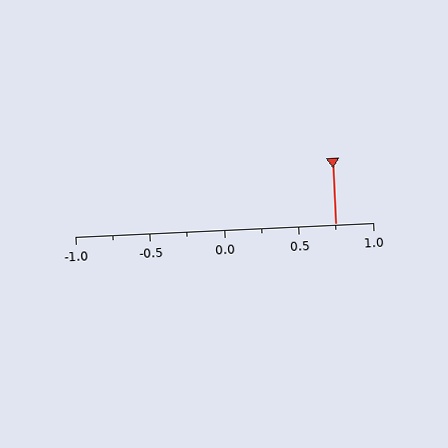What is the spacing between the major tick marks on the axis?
The major ticks are spaced 0.5 apart.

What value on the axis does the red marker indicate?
The marker indicates approximately 0.75.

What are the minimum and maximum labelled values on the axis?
The axis runs from -1.0 to 1.0.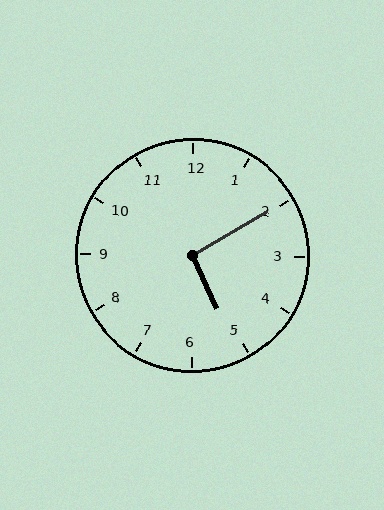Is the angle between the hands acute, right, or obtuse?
It is right.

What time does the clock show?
5:10.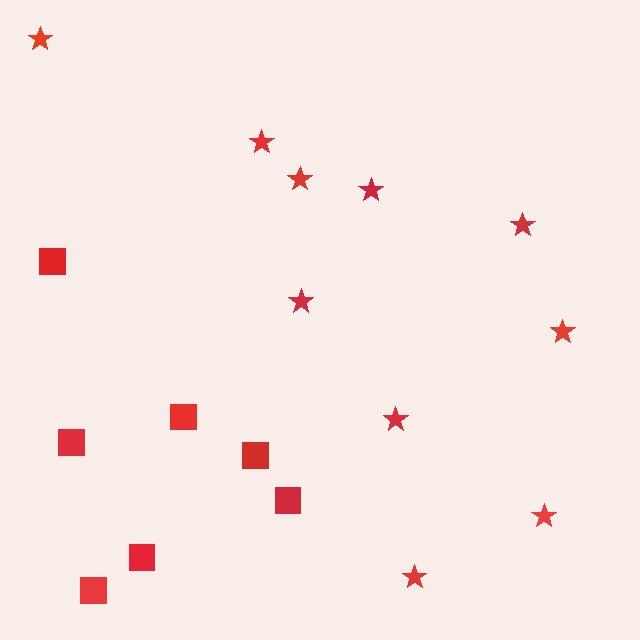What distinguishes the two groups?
There are 2 groups: one group of stars (10) and one group of squares (7).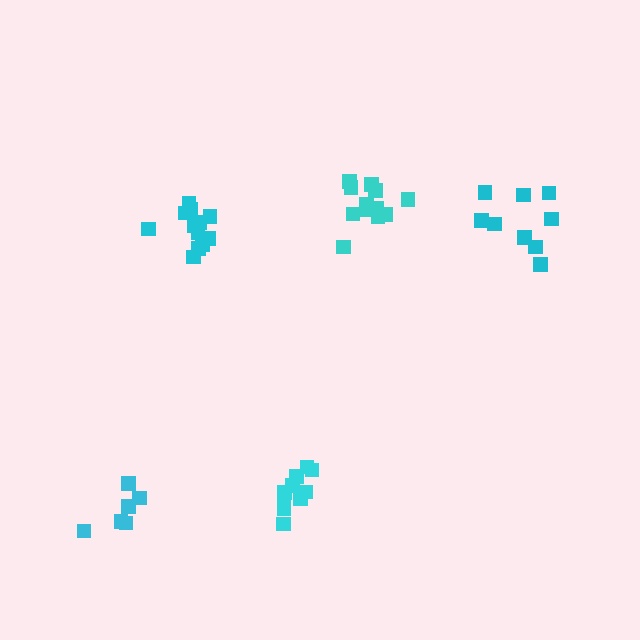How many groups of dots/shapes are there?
There are 5 groups.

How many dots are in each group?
Group 1: 12 dots, Group 2: 9 dots, Group 3: 6 dots, Group 4: 10 dots, Group 5: 12 dots (49 total).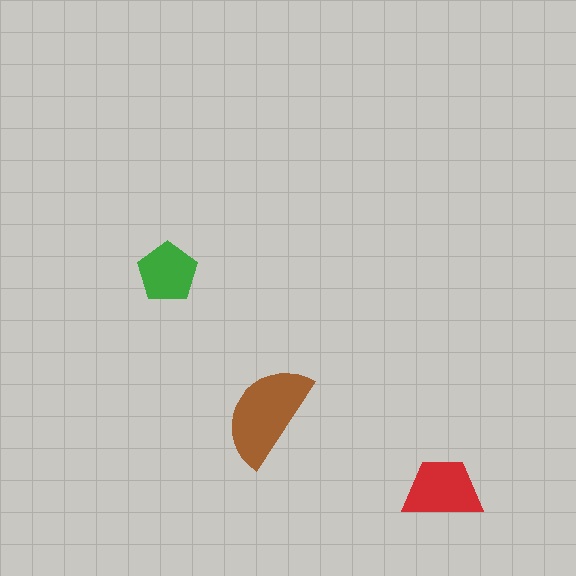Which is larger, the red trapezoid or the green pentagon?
The red trapezoid.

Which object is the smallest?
The green pentagon.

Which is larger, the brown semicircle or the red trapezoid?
The brown semicircle.